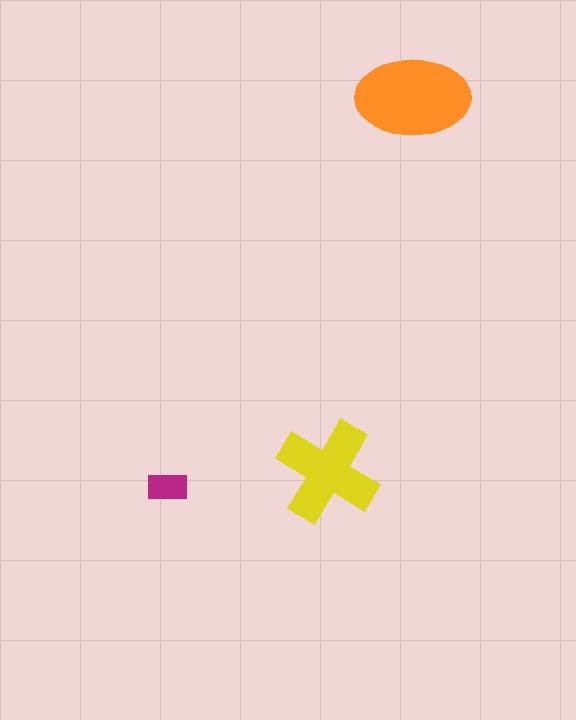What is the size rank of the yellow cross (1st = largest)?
2nd.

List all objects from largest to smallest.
The orange ellipse, the yellow cross, the magenta rectangle.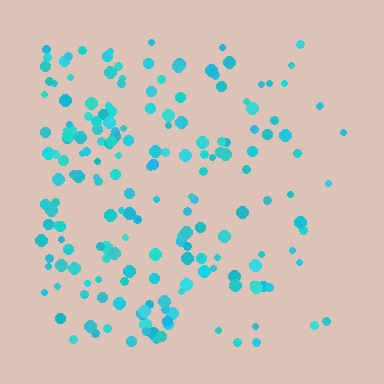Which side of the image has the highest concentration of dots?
The left.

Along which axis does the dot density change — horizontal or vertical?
Horizontal.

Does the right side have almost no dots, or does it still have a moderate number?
Still a moderate number, just noticeably fewer than the left.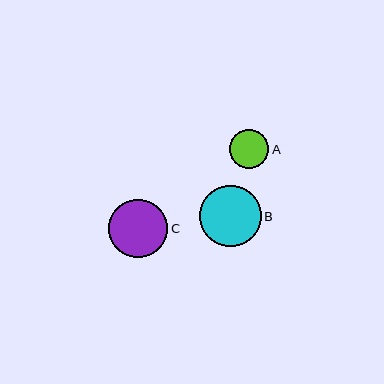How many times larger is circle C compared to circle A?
Circle C is approximately 1.5 times the size of circle A.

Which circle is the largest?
Circle B is the largest with a size of approximately 61 pixels.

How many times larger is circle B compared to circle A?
Circle B is approximately 1.5 times the size of circle A.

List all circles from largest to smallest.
From largest to smallest: B, C, A.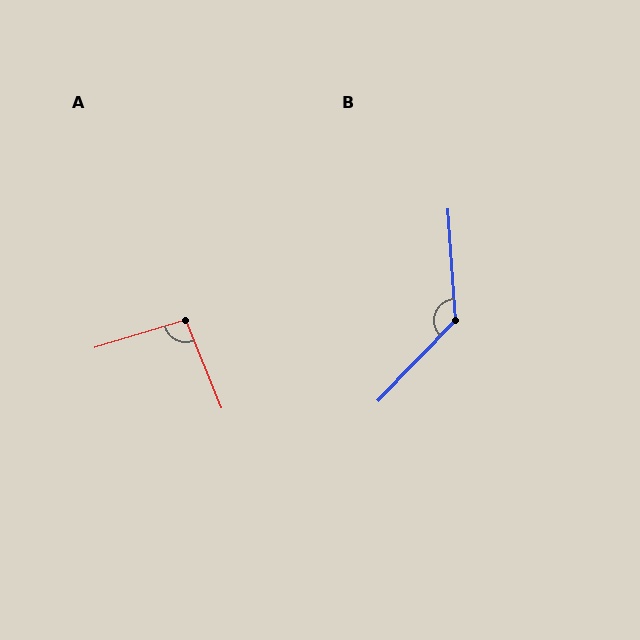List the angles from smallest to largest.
A (95°), B (132°).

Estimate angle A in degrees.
Approximately 95 degrees.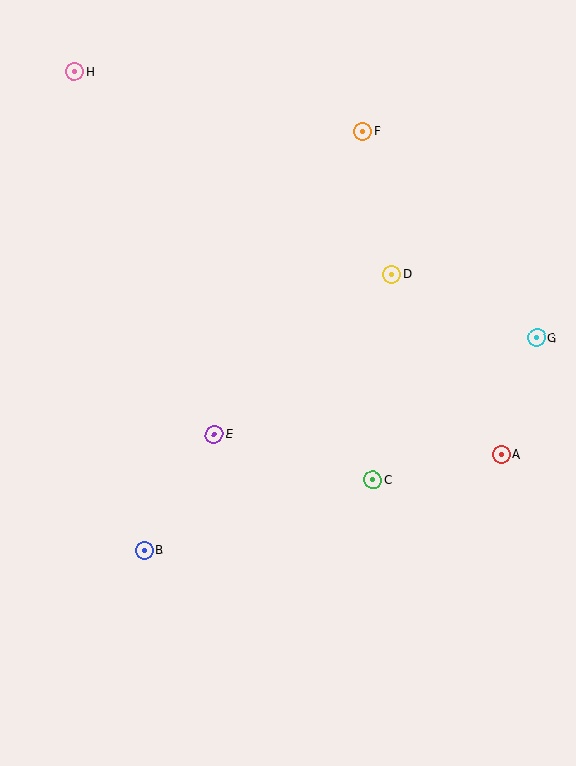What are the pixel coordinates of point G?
Point G is at (537, 338).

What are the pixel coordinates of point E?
Point E is at (214, 434).